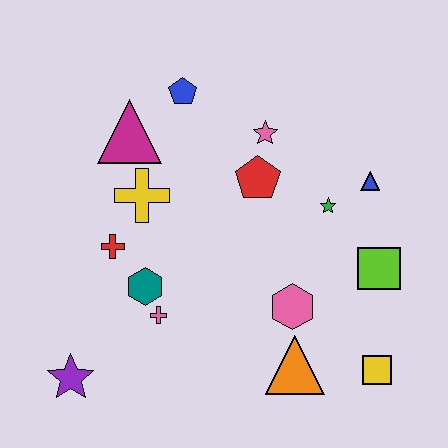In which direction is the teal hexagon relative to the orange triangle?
The teal hexagon is to the left of the orange triangle.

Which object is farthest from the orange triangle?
The blue pentagon is farthest from the orange triangle.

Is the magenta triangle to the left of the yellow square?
Yes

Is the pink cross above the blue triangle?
No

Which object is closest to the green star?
The blue triangle is closest to the green star.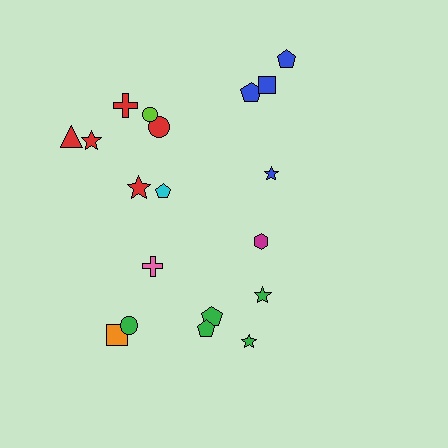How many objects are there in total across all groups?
There are 19 objects.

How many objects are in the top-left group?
There are 7 objects.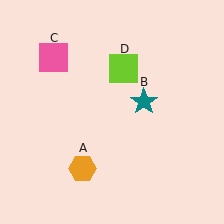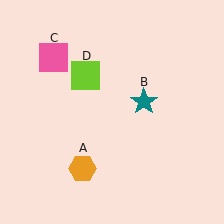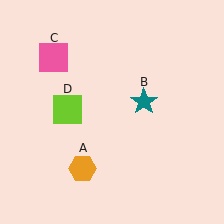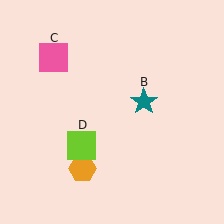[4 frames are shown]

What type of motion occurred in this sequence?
The lime square (object D) rotated counterclockwise around the center of the scene.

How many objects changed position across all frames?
1 object changed position: lime square (object D).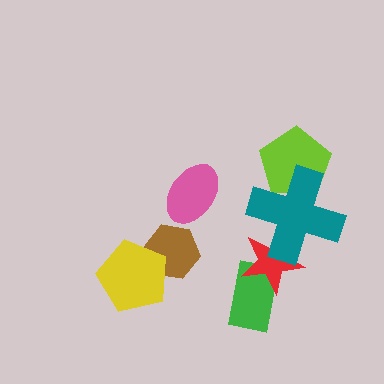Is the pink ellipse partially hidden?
No, no other shape covers it.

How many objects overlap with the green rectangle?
1 object overlaps with the green rectangle.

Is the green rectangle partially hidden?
Yes, it is partially covered by another shape.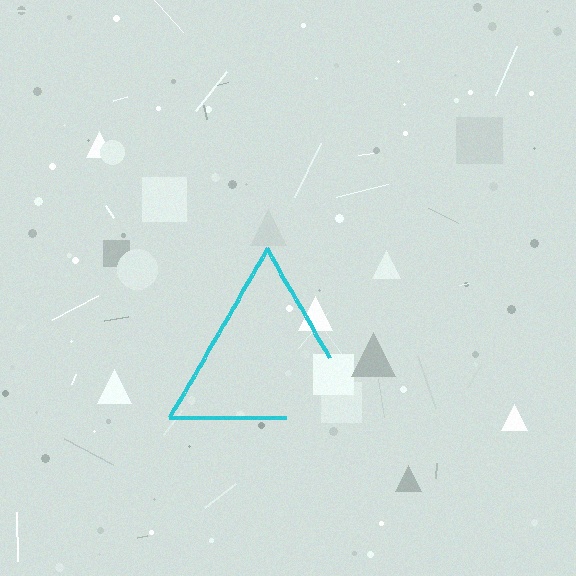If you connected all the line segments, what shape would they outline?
They would outline a triangle.